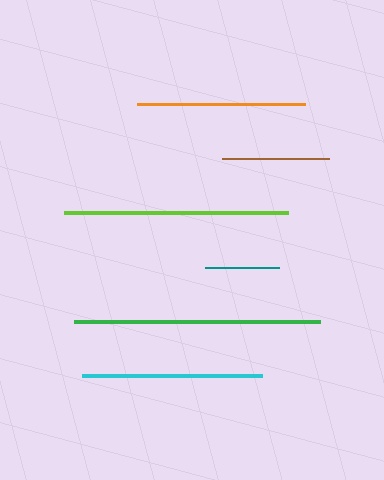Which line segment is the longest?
The green line is the longest at approximately 246 pixels.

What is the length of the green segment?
The green segment is approximately 246 pixels long.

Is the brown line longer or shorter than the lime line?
The lime line is longer than the brown line.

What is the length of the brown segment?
The brown segment is approximately 107 pixels long.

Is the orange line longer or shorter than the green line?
The green line is longer than the orange line.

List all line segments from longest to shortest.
From longest to shortest: green, lime, cyan, orange, brown, teal.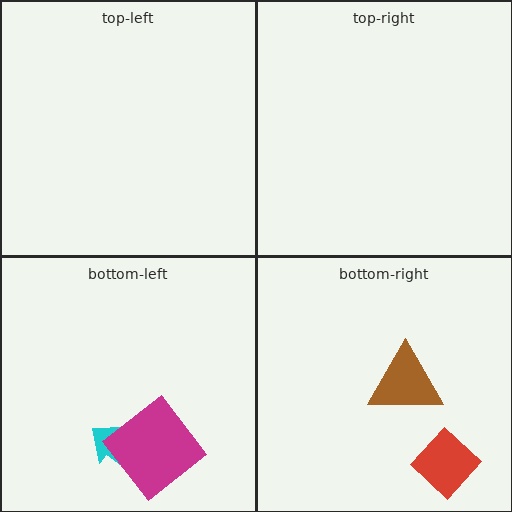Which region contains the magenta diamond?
The bottom-left region.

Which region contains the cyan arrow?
The bottom-left region.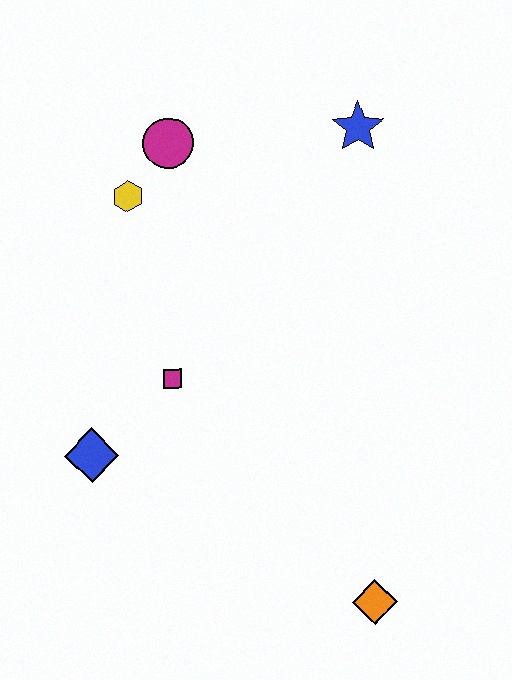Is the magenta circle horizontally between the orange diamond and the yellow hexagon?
Yes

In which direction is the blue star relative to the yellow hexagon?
The blue star is to the right of the yellow hexagon.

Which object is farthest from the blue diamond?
The blue star is farthest from the blue diamond.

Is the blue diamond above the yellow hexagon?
No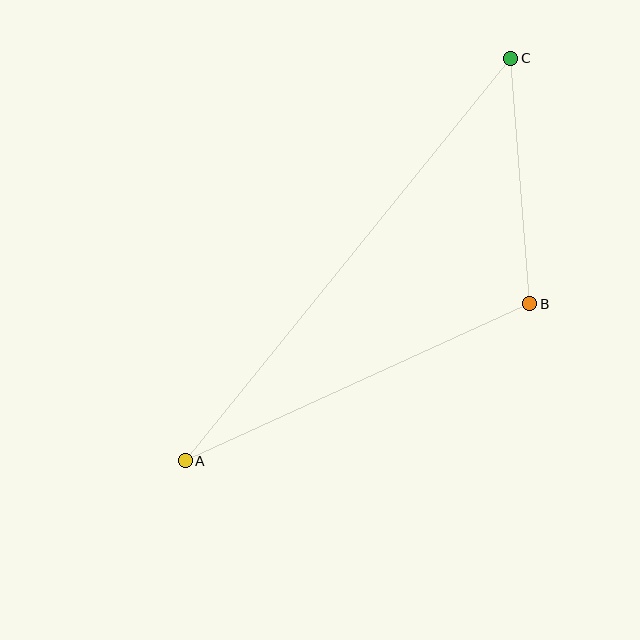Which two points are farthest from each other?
Points A and C are farthest from each other.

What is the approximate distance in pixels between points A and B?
The distance between A and B is approximately 379 pixels.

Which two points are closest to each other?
Points B and C are closest to each other.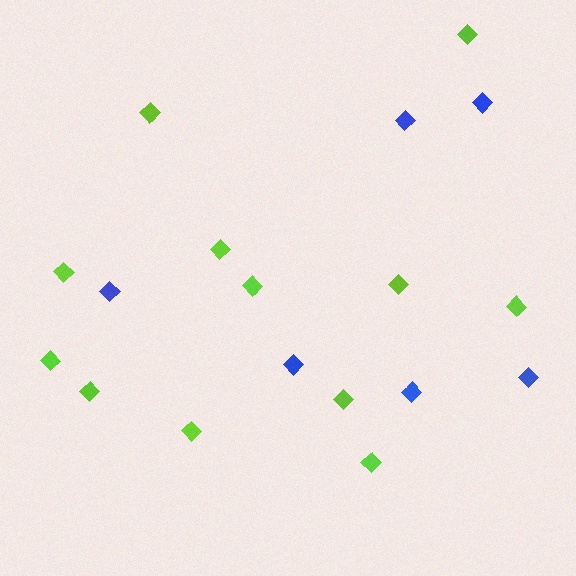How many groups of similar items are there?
There are 2 groups: one group of lime diamonds (12) and one group of blue diamonds (6).